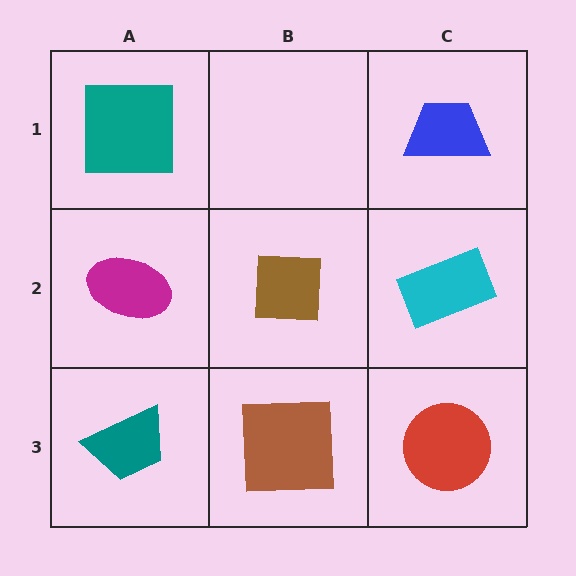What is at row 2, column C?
A cyan rectangle.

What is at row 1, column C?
A blue trapezoid.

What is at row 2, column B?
A brown square.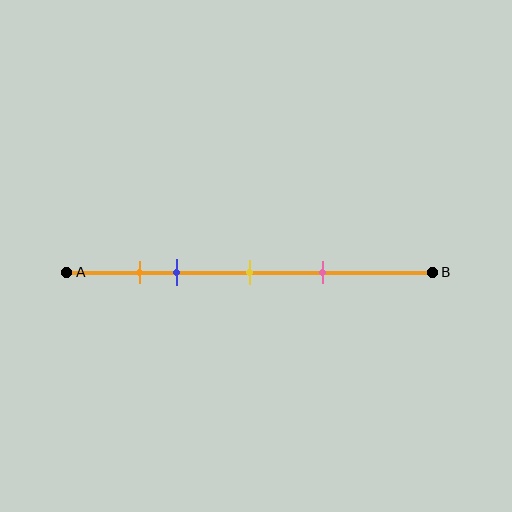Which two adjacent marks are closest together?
The orange and blue marks are the closest adjacent pair.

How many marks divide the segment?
There are 4 marks dividing the segment.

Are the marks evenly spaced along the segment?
No, the marks are not evenly spaced.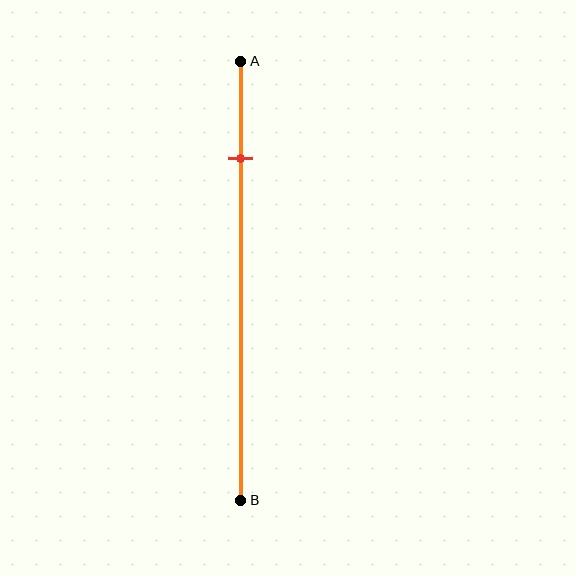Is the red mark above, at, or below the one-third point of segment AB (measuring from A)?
The red mark is above the one-third point of segment AB.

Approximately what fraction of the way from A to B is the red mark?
The red mark is approximately 20% of the way from A to B.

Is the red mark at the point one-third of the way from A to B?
No, the mark is at about 20% from A, not at the 33% one-third point.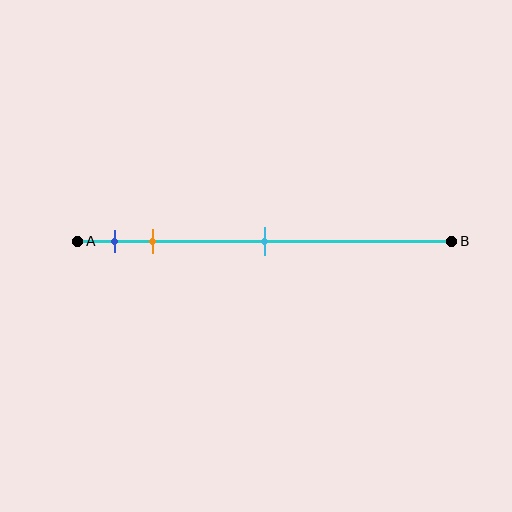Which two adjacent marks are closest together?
The blue and orange marks are the closest adjacent pair.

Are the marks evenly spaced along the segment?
No, the marks are not evenly spaced.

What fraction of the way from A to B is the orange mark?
The orange mark is approximately 20% (0.2) of the way from A to B.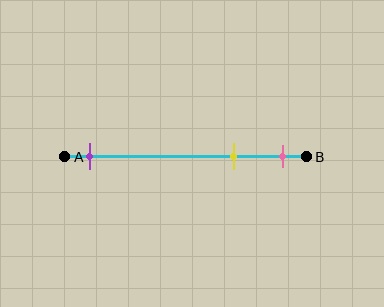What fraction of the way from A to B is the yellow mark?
The yellow mark is approximately 70% (0.7) of the way from A to B.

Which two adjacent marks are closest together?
The yellow and pink marks are the closest adjacent pair.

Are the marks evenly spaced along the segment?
No, the marks are not evenly spaced.